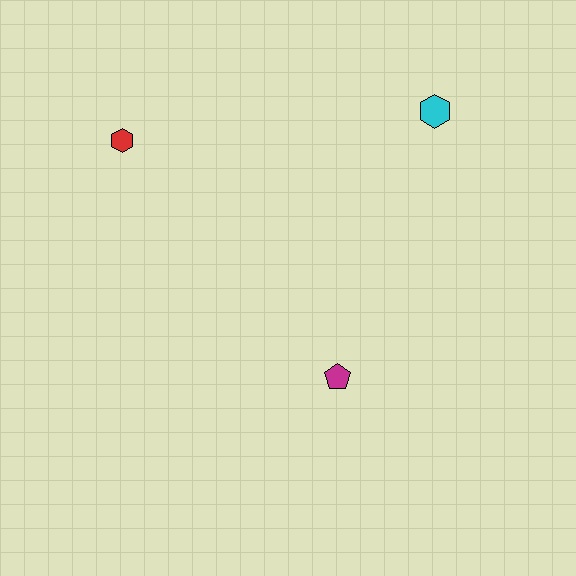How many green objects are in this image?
There are no green objects.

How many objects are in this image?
There are 3 objects.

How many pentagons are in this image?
There is 1 pentagon.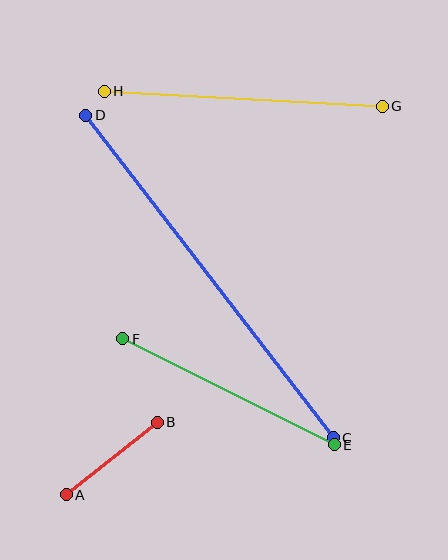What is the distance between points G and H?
The distance is approximately 279 pixels.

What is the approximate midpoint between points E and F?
The midpoint is at approximately (229, 392) pixels.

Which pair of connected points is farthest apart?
Points C and D are farthest apart.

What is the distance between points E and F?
The distance is approximately 236 pixels.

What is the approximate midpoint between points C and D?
The midpoint is at approximately (209, 277) pixels.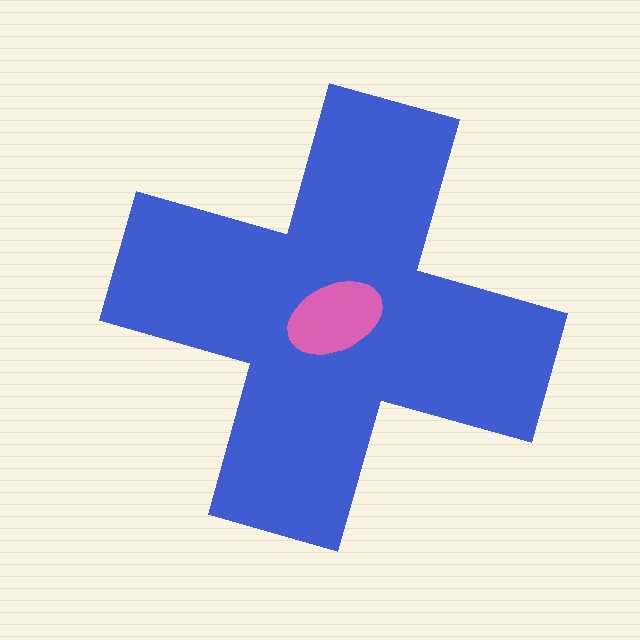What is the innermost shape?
The pink ellipse.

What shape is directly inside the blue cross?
The pink ellipse.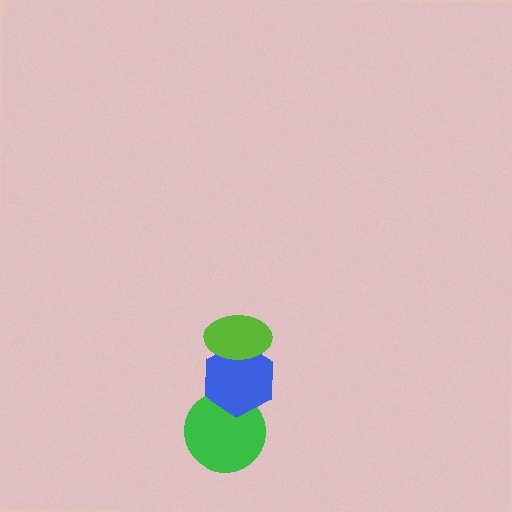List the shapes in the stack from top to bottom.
From top to bottom: the lime ellipse, the blue hexagon, the green circle.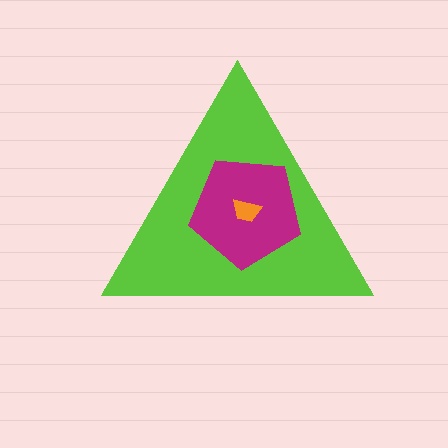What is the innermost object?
The orange trapezoid.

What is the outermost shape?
The lime triangle.